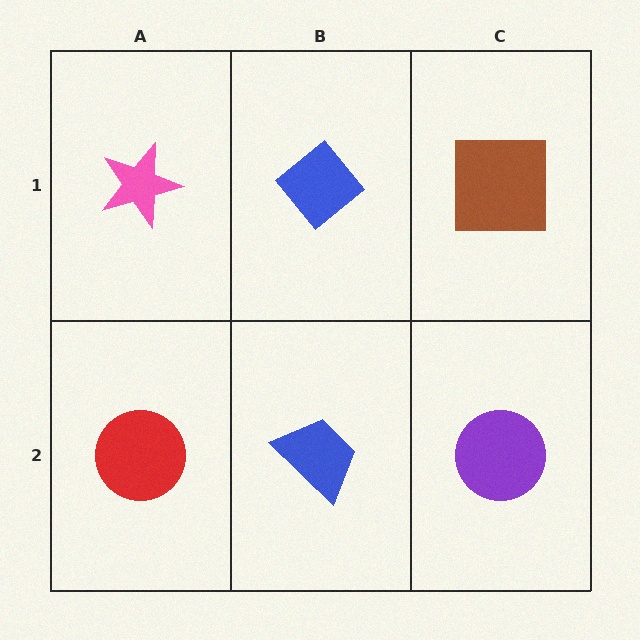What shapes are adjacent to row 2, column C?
A brown square (row 1, column C), a blue trapezoid (row 2, column B).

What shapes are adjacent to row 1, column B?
A blue trapezoid (row 2, column B), a pink star (row 1, column A), a brown square (row 1, column C).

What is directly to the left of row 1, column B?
A pink star.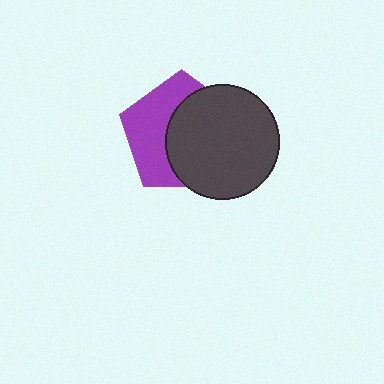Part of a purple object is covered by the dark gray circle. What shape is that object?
It is a pentagon.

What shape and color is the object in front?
The object in front is a dark gray circle.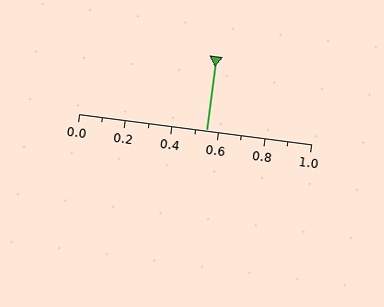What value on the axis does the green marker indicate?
The marker indicates approximately 0.55.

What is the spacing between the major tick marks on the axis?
The major ticks are spaced 0.2 apart.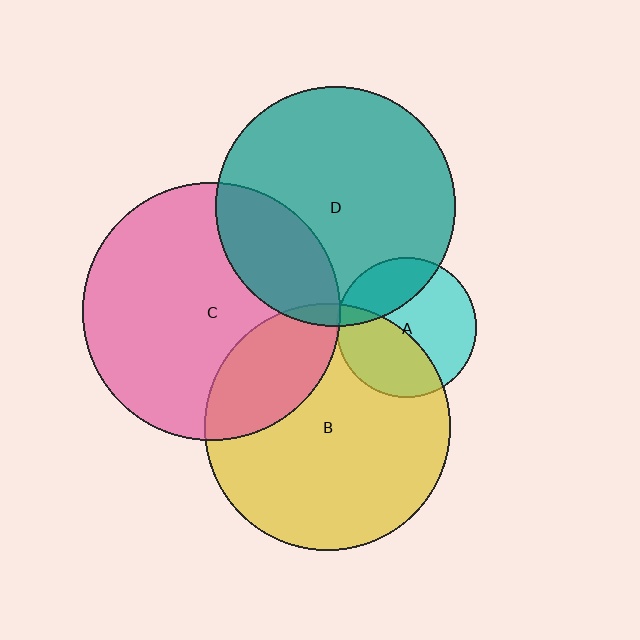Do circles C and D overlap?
Yes.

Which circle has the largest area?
Circle C (pink).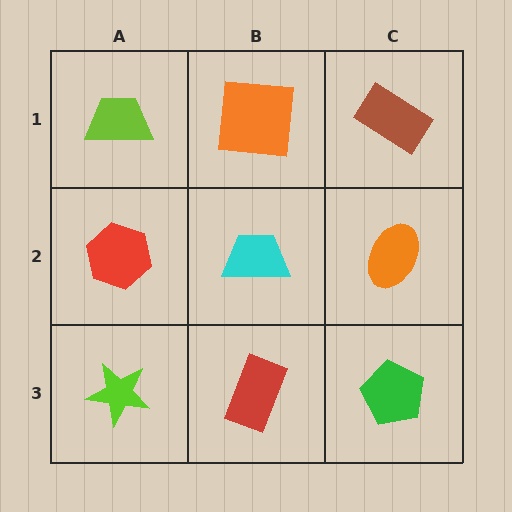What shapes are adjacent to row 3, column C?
An orange ellipse (row 2, column C), a red rectangle (row 3, column B).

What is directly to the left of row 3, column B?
A lime star.